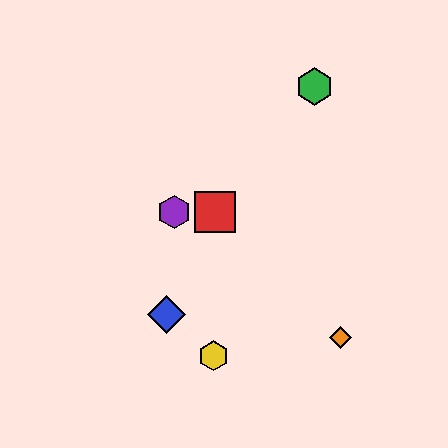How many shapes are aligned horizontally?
2 shapes (the red square, the purple hexagon) are aligned horizontally.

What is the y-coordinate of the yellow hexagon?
The yellow hexagon is at y≈356.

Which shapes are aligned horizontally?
The red square, the purple hexagon are aligned horizontally.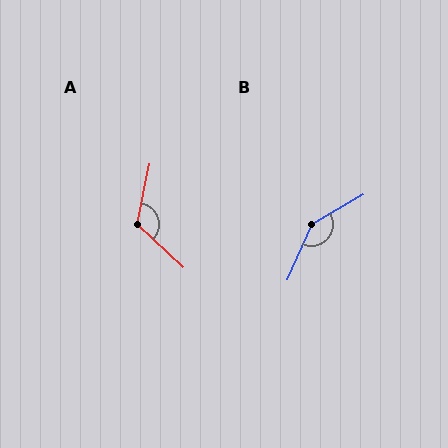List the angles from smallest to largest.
A (121°), B (144°).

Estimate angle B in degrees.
Approximately 144 degrees.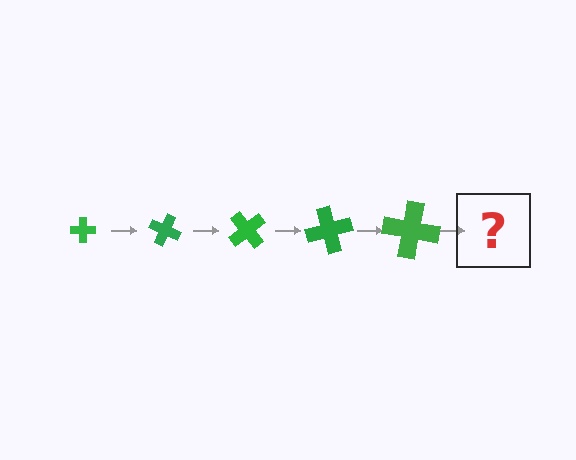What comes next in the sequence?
The next element should be a cross, larger than the previous one and rotated 125 degrees from the start.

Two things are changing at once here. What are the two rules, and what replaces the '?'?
The two rules are that the cross grows larger each step and it rotates 25 degrees each step. The '?' should be a cross, larger than the previous one and rotated 125 degrees from the start.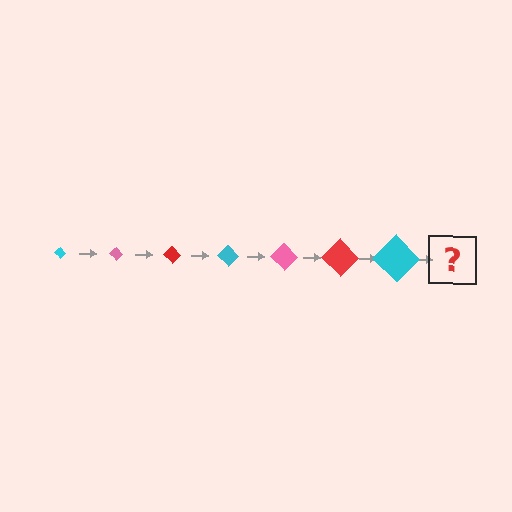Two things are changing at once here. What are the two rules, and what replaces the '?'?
The two rules are that the diamond grows larger each step and the color cycles through cyan, pink, and red. The '?' should be a pink diamond, larger than the previous one.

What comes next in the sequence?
The next element should be a pink diamond, larger than the previous one.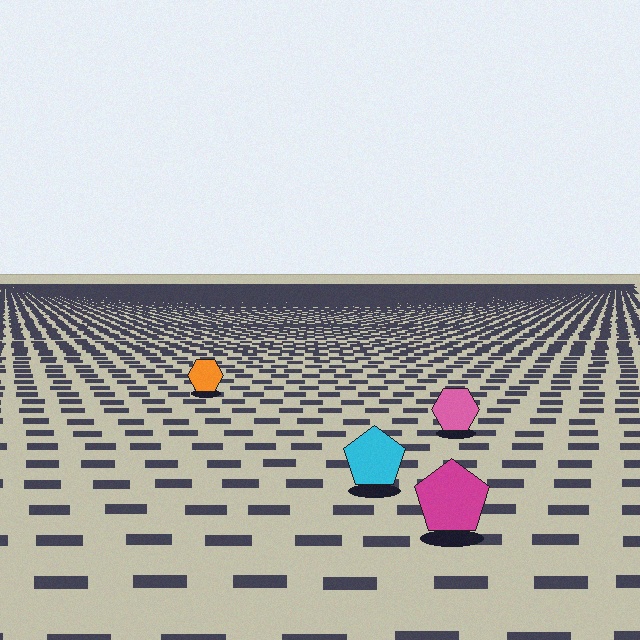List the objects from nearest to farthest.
From nearest to farthest: the magenta pentagon, the cyan pentagon, the pink hexagon, the orange hexagon.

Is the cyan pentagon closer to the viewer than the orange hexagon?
Yes. The cyan pentagon is closer — you can tell from the texture gradient: the ground texture is coarser near it.